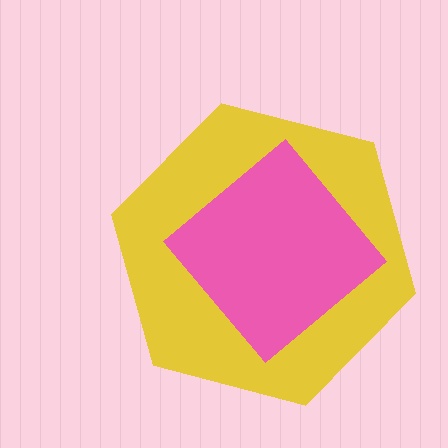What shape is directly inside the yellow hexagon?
The pink diamond.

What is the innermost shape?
The pink diamond.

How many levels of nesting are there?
2.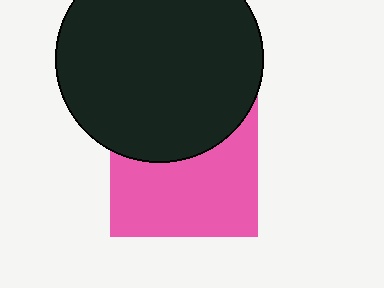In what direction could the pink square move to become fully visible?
The pink square could move down. That would shift it out from behind the black circle entirely.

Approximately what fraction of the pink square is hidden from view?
Roughly 40% of the pink square is hidden behind the black circle.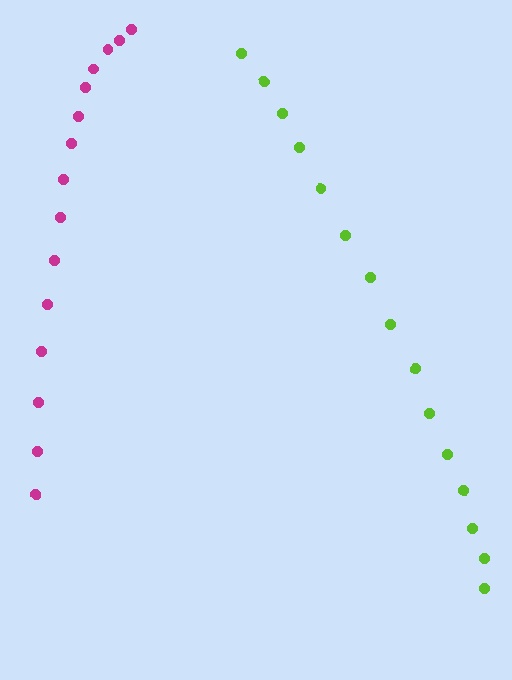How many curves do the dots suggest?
There are 2 distinct paths.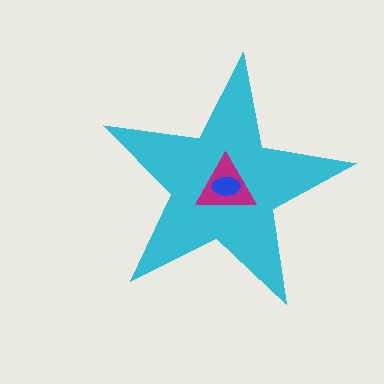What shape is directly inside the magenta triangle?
The blue ellipse.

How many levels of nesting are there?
3.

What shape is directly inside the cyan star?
The magenta triangle.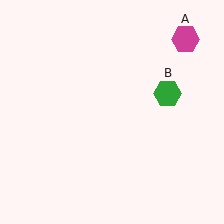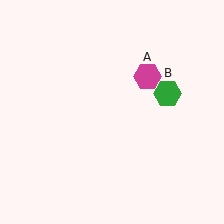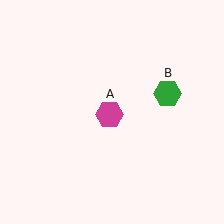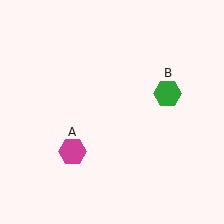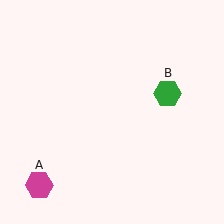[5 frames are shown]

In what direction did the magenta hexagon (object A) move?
The magenta hexagon (object A) moved down and to the left.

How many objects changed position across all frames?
1 object changed position: magenta hexagon (object A).